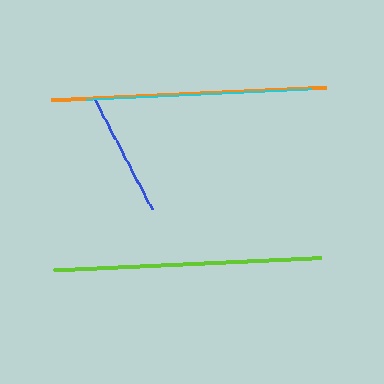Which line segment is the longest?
The orange line is the longest at approximately 276 pixels.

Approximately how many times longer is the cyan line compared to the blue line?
The cyan line is approximately 1.8 times the length of the blue line.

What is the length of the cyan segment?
The cyan segment is approximately 227 pixels long.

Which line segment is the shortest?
The blue line is the shortest at approximately 123 pixels.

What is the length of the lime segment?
The lime segment is approximately 268 pixels long.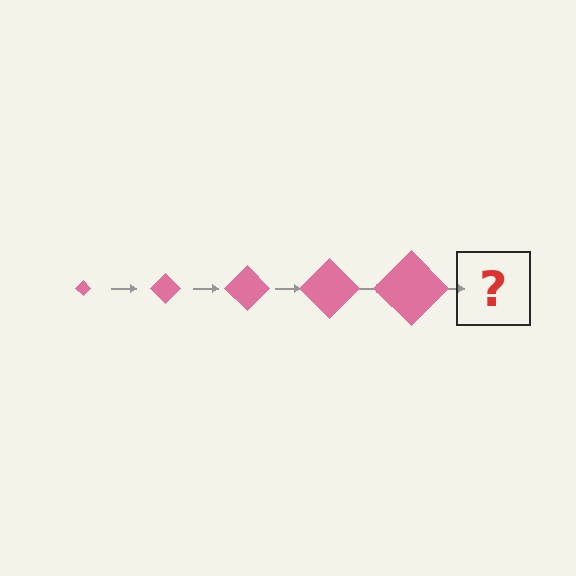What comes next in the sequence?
The next element should be a pink diamond, larger than the previous one.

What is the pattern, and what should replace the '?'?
The pattern is that the diamond gets progressively larger each step. The '?' should be a pink diamond, larger than the previous one.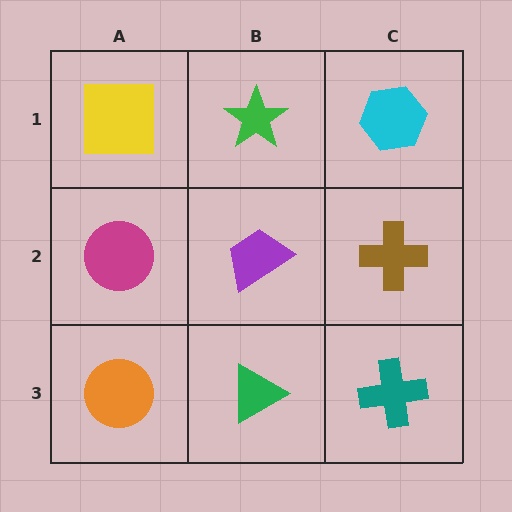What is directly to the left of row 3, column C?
A green triangle.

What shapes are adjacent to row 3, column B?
A purple trapezoid (row 2, column B), an orange circle (row 3, column A), a teal cross (row 3, column C).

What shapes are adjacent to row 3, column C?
A brown cross (row 2, column C), a green triangle (row 3, column B).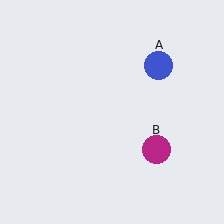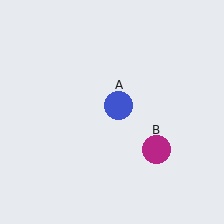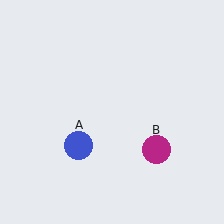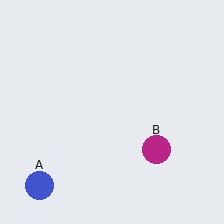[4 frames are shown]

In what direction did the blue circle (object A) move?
The blue circle (object A) moved down and to the left.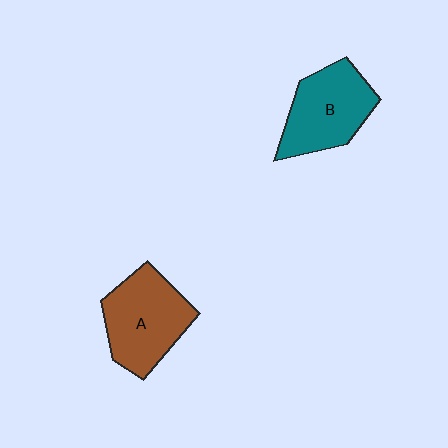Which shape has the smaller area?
Shape B (teal).